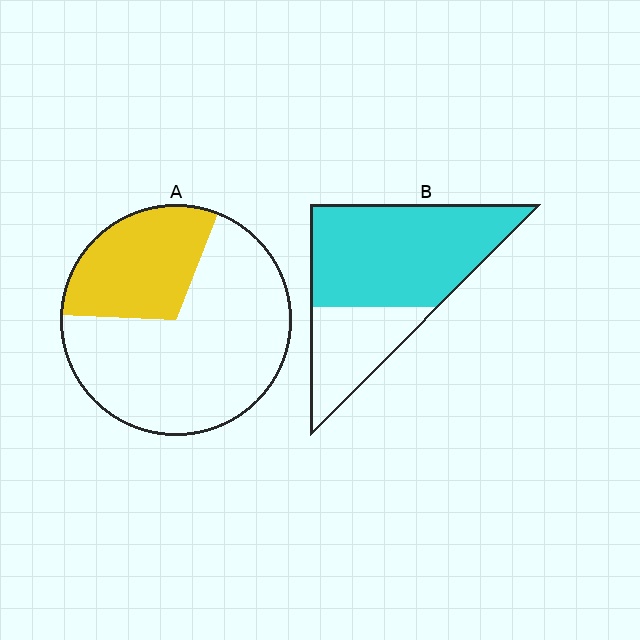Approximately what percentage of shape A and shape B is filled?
A is approximately 30% and B is approximately 70%.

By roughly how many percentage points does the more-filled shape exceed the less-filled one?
By roughly 40 percentage points (B over A).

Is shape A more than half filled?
No.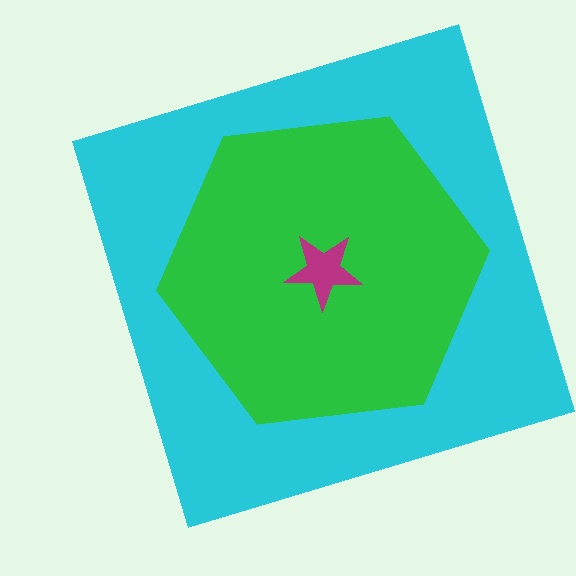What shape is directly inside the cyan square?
The green hexagon.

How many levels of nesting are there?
3.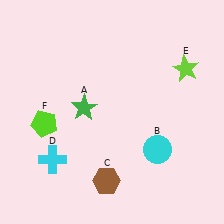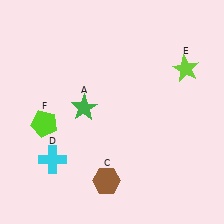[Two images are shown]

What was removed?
The cyan circle (B) was removed in Image 2.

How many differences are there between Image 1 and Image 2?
There is 1 difference between the two images.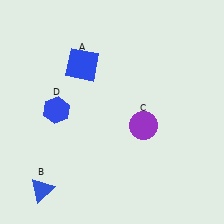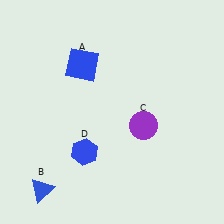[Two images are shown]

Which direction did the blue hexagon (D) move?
The blue hexagon (D) moved down.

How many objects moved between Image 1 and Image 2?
1 object moved between the two images.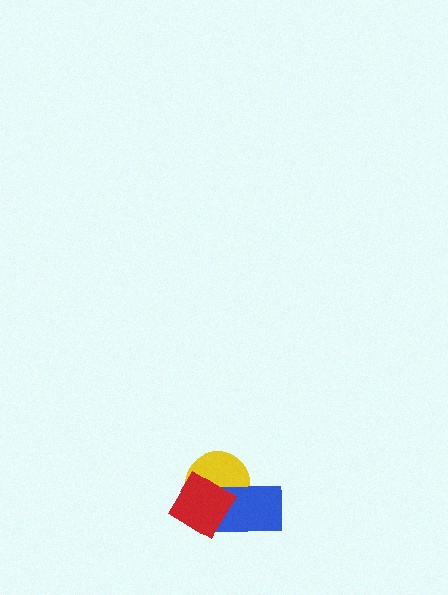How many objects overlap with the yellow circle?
2 objects overlap with the yellow circle.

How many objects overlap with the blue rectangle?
2 objects overlap with the blue rectangle.